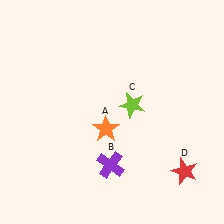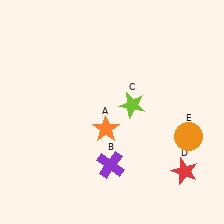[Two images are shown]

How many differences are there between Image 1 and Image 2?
There is 1 difference between the two images.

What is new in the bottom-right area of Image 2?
An orange circle (E) was added in the bottom-right area of Image 2.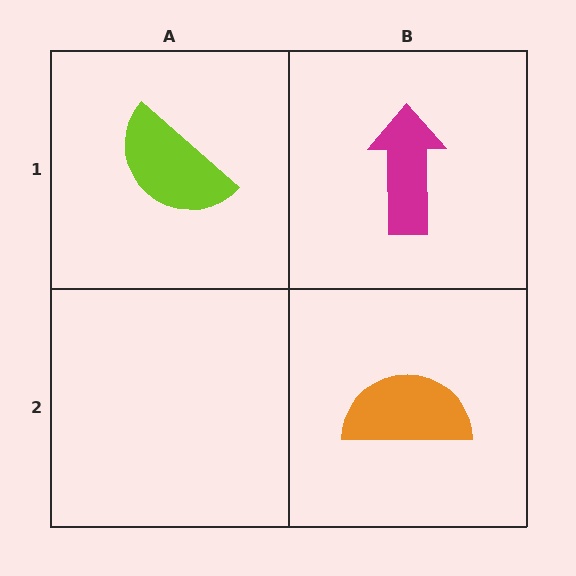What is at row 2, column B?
An orange semicircle.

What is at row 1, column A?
A lime semicircle.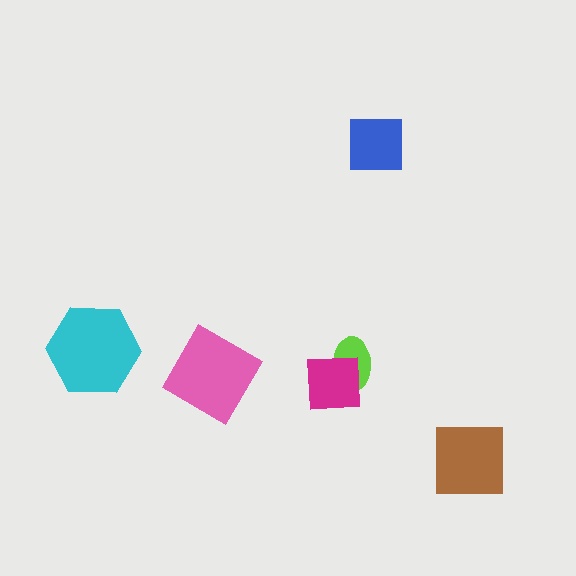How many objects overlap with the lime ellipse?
1 object overlaps with the lime ellipse.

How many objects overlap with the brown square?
0 objects overlap with the brown square.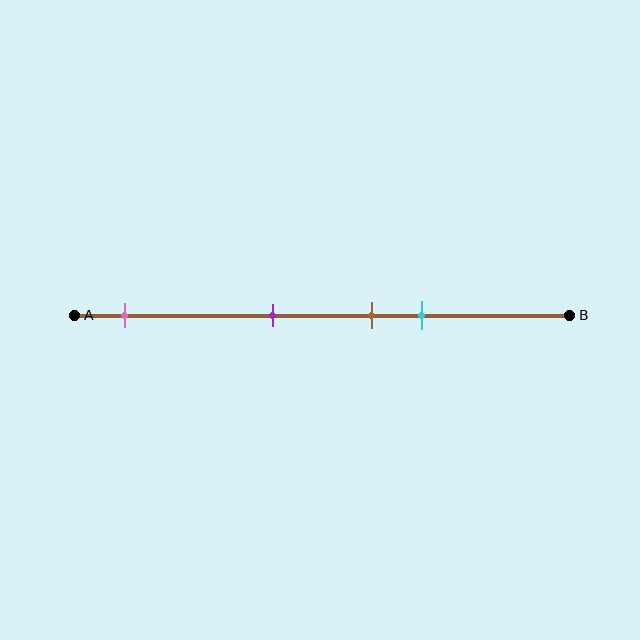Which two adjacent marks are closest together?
The brown and cyan marks are the closest adjacent pair.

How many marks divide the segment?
There are 4 marks dividing the segment.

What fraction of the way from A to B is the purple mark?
The purple mark is approximately 40% (0.4) of the way from A to B.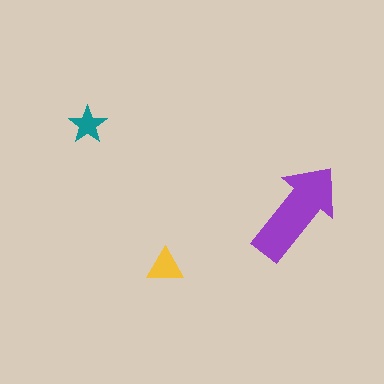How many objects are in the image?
There are 3 objects in the image.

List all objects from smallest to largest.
The teal star, the yellow triangle, the purple arrow.